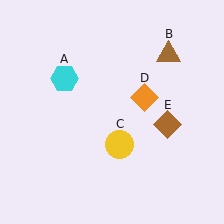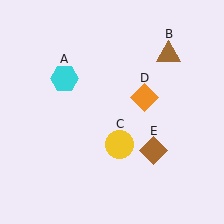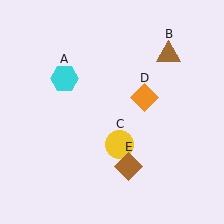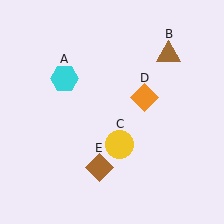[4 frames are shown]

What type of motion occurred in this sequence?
The brown diamond (object E) rotated clockwise around the center of the scene.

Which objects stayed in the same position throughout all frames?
Cyan hexagon (object A) and brown triangle (object B) and yellow circle (object C) and orange diamond (object D) remained stationary.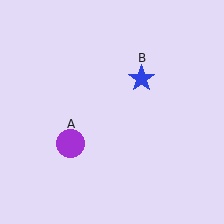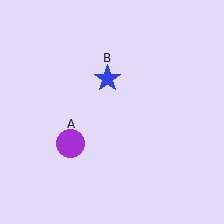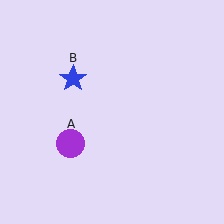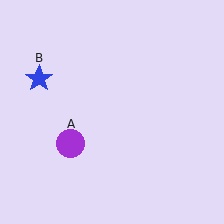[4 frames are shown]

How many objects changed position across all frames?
1 object changed position: blue star (object B).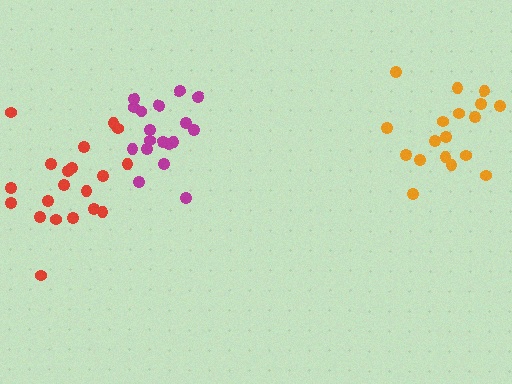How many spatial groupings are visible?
There are 3 spatial groupings.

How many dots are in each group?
Group 1: 18 dots, Group 2: 18 dots, Group 3: 20 dots (56 total).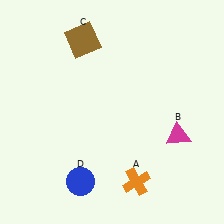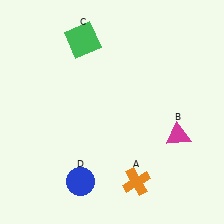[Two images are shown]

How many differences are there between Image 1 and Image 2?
There is 1 difference between the two images.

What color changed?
The square (C) changed from brown in Image 1 to green in Image 2.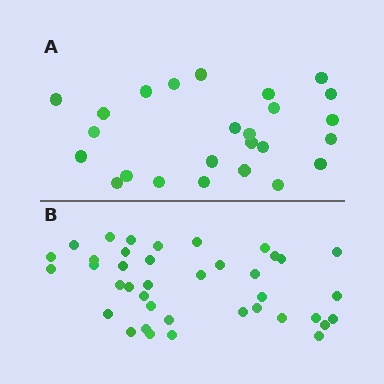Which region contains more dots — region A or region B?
Region B (the bottom region) has more dots.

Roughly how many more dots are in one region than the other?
Region B has approximately 15 more dots than region A.